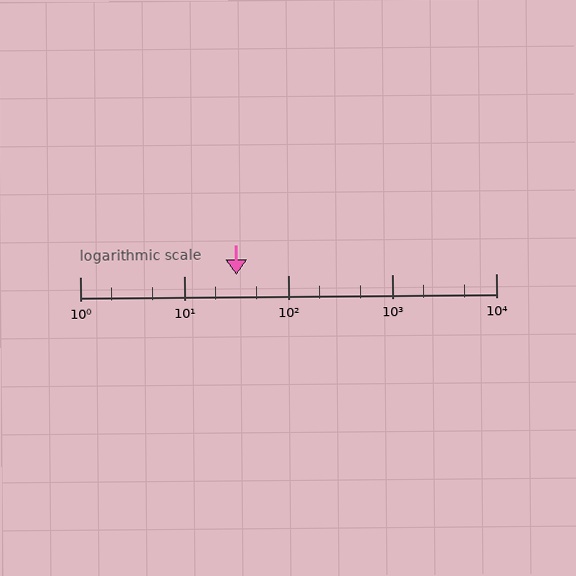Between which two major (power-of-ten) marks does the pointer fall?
The pointer is between 10 and 100.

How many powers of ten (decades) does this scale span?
The scale spans 4 decades, from 1 to 10000.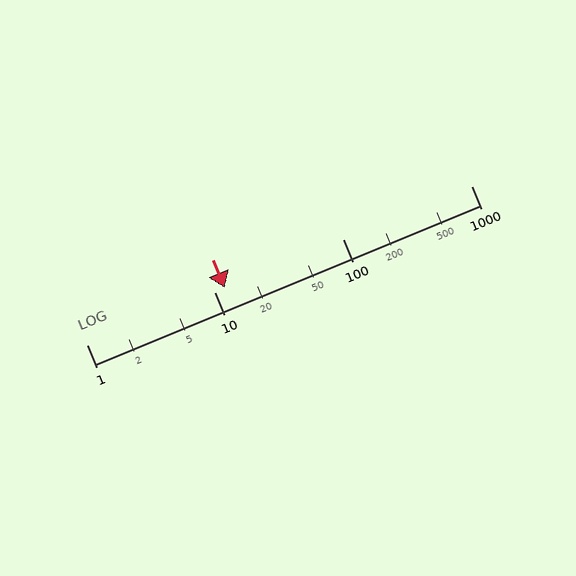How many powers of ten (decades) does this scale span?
The scale spans 3 decades, from 1 to 1000.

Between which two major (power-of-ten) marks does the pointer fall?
The pointer is between 10 and 100.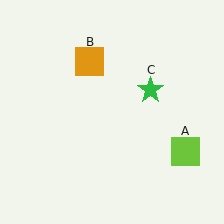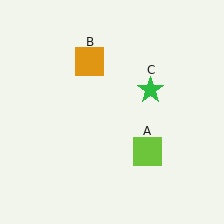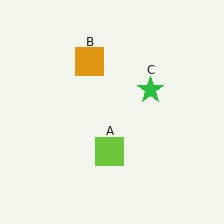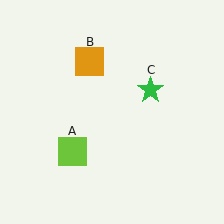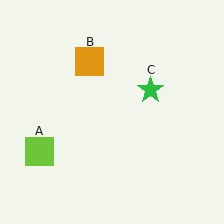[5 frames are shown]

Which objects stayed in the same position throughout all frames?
Orange square (object B) and green star (object C) remained stationary.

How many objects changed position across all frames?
1 object changed position: lime square (object A).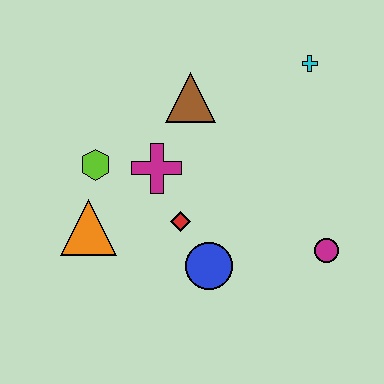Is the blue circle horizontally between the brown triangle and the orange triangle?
No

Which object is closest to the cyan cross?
The brown triangle is closest to the cyan cross.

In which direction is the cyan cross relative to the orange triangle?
The cyan cross is to the right of the orange triangle.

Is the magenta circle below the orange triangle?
Yes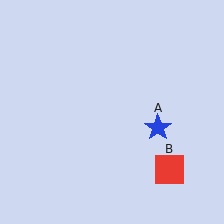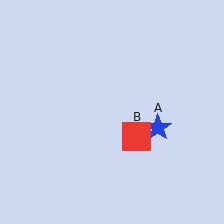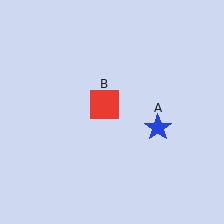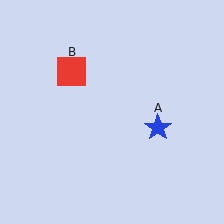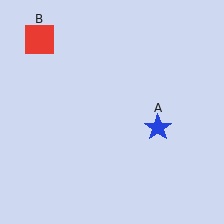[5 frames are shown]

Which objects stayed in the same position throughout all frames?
Blue star (object A) remained stationary.